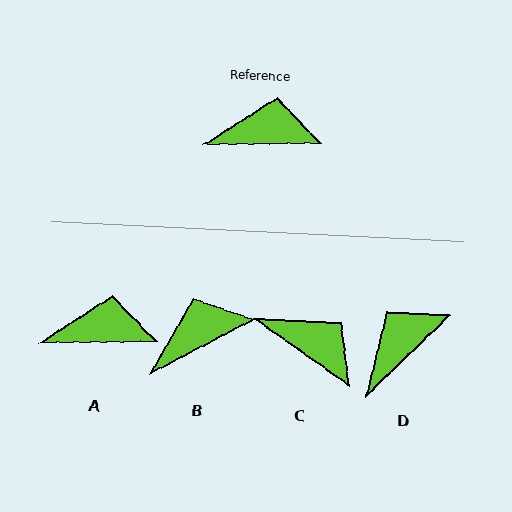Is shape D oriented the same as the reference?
No, it is off by about 43 degrees.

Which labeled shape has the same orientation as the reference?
A.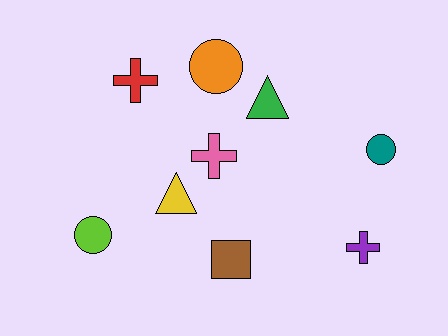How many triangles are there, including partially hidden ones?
There are 2 triangles.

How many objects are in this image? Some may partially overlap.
There are 9 objects.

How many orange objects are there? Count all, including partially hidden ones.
There is 1 orange object.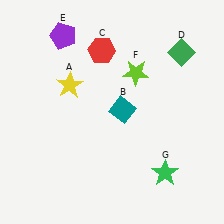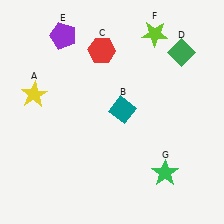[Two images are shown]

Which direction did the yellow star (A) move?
The yellow star (A) moved left.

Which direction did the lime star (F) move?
The lime star (F) moved up.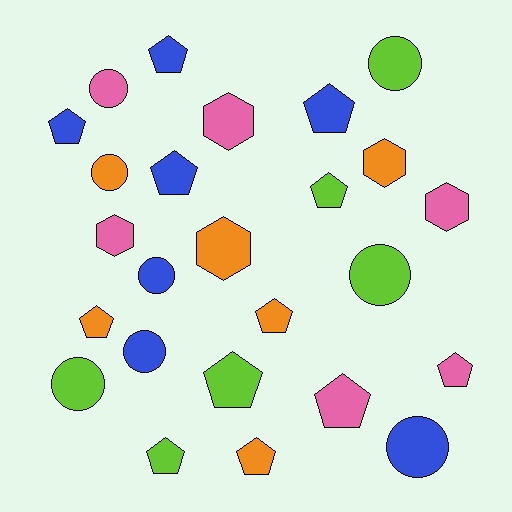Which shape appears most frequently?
Pentagon, with 12 objects.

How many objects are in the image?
There are 25 objects.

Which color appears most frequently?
Blue, with 7 objects.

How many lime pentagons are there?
There are 3 lime pentagons.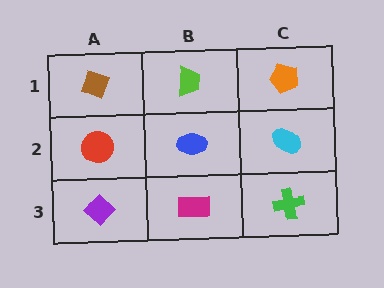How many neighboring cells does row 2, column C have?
3.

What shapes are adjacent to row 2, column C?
An orange pentagon (row 1, column C), a green cross (row 3, column C), a blue ellipse (row 2, column B).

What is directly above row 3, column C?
A cyan ellipse.